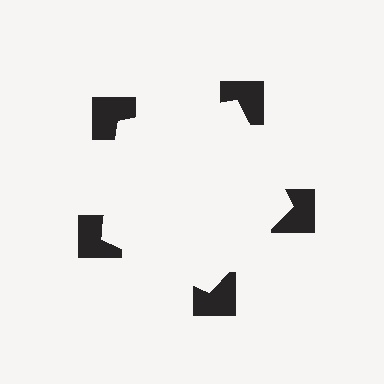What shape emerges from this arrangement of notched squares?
An illusory pentagon — its edges are inferred from the aligned wedge cuts in the notched squares, not physically drawn.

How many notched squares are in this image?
There are 5 — one at each vertex of the illusory pentagon.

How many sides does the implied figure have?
5 sides.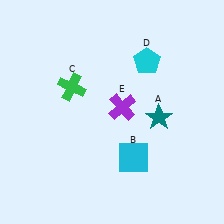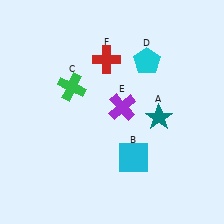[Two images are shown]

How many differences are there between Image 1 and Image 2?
There is 1 difference between the two images.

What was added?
A red cross (F) was added in Image 2.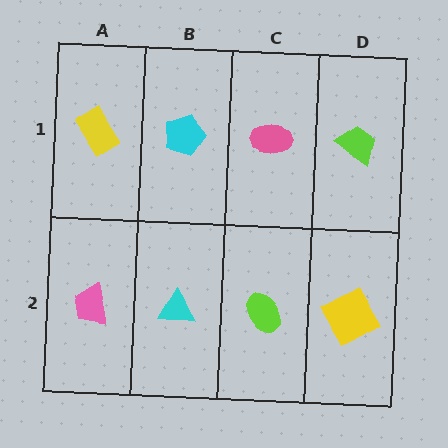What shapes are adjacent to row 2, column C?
A pink ellipse (row 1, column C), a cyan triangle (row 2, column B), a yellow square (row 2, column D).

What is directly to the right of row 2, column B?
A lime ellipse.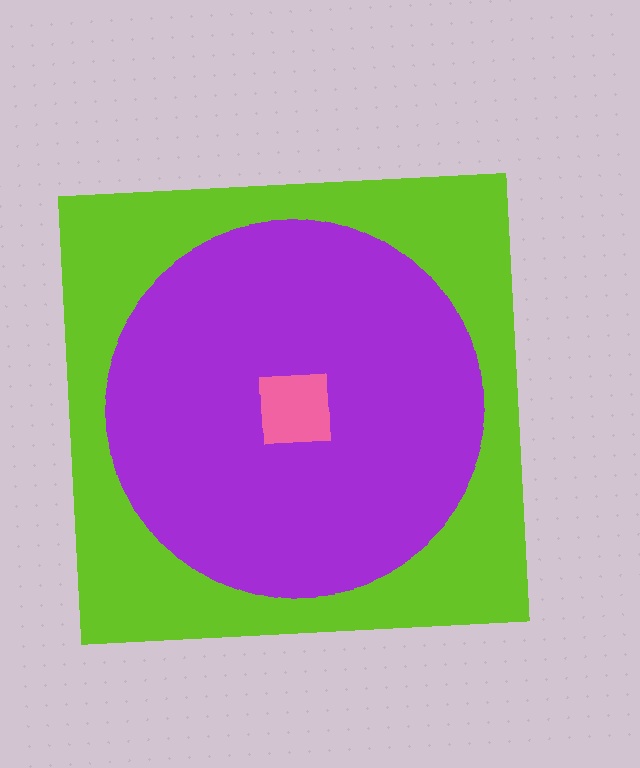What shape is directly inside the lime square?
The purple circle.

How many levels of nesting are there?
3.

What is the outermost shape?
The lime square.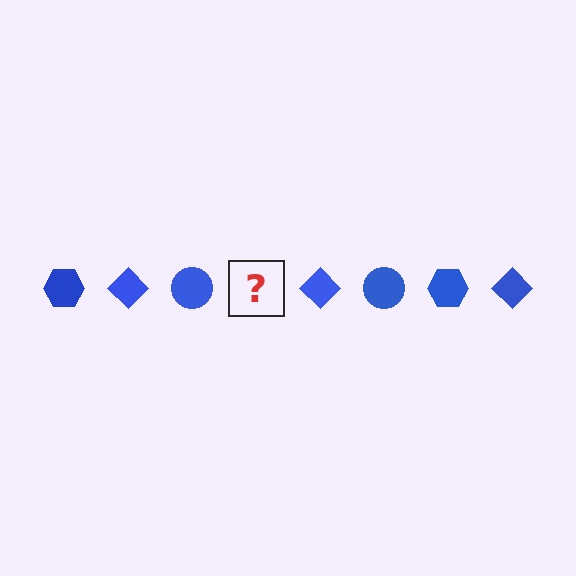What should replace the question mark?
The question mark should be replaced with a blue hexagon.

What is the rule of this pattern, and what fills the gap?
The rule is that the pattern cycles through hexagon, diamond, circle shapes in blue. The gap should be filled with a blue hexagon.